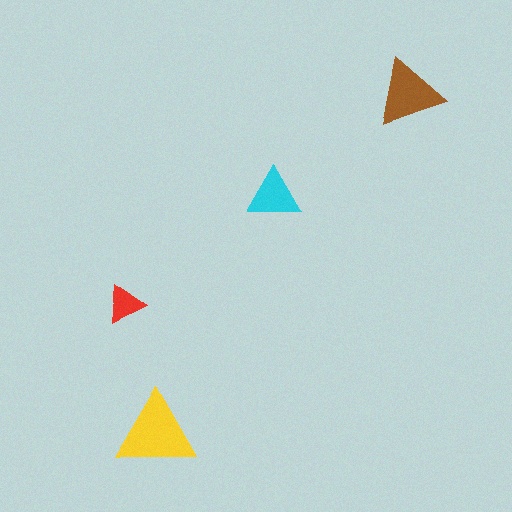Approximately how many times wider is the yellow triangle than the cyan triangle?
About 1.5 times wider.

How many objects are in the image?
There are 4 objects in the image.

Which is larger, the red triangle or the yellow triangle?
The yellow one.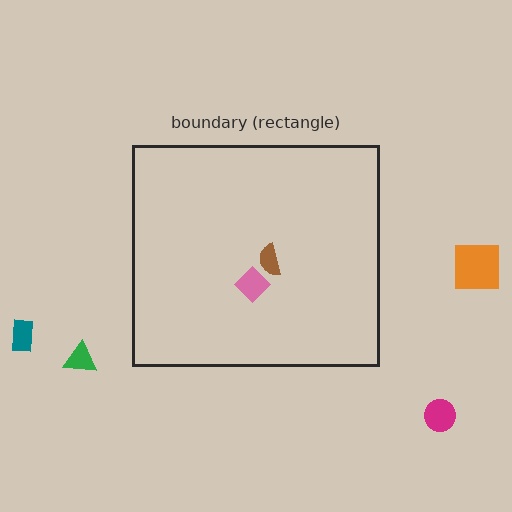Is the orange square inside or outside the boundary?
Outside.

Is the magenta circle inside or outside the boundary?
Outside.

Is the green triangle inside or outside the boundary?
Outside.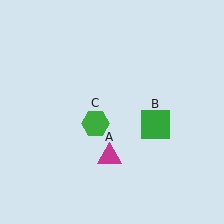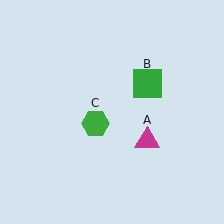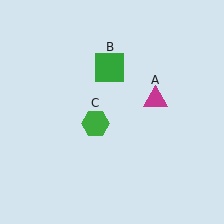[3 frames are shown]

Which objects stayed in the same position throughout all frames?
Green hexagon (object C) remained stationary.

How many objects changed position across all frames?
2 objects changed position: magenta triangle (object A), green square (object B).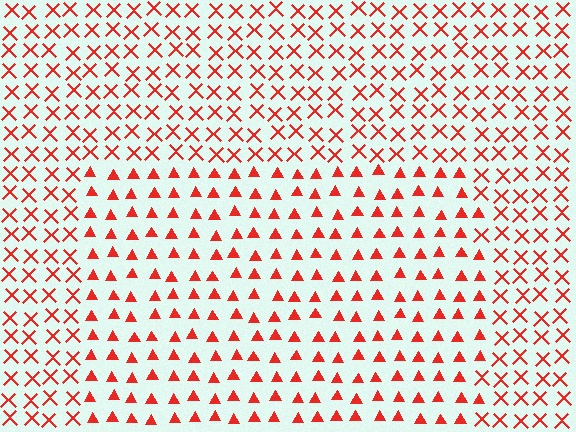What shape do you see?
I see a rectangle.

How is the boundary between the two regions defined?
The boundary is defined by a change in element shape: triangles inside vs. X marks outside. All elements share the same color and spacing.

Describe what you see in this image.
The image is filled with small red elements arranged in a uniform grid. A rectangle-shaped region contains triangles, while the surrounding area contains X marks. The boundary is defined purely by the change in element shape.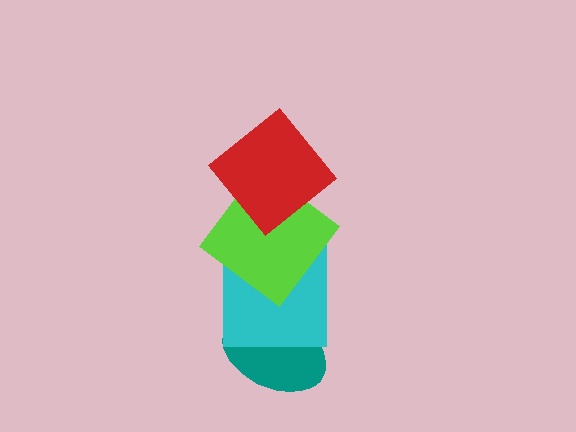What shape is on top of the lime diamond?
The red diamond is on top of the lime diamond.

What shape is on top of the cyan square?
The lime diamond is on top of the cyan square.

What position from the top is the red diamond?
The red diamond is 1st from the top.